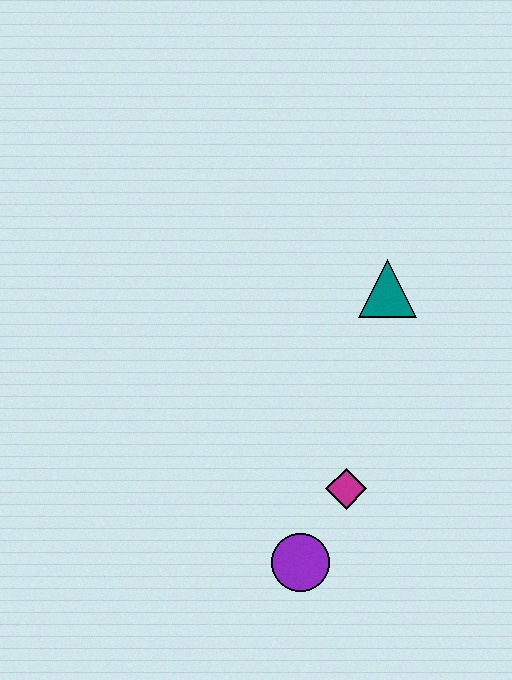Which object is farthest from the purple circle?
The teal triangle is farthest from the purple circle.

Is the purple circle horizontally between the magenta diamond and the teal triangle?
No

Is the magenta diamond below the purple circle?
No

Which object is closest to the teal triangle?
The magenta diamond is closest to the teal triangle.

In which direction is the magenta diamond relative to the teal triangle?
The magenta diamond is below the teal triangle.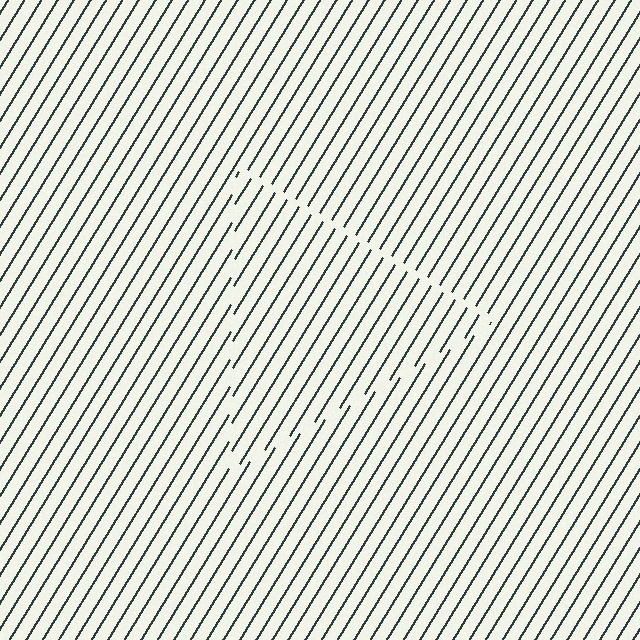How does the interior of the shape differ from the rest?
The interior of the shape contains the same grating, shifted by half a period — the contour is defined by the phase discontinuity where line-ends from the inner and outer gratings abut.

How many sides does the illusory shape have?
3 sides — the line-ends trace a triangle.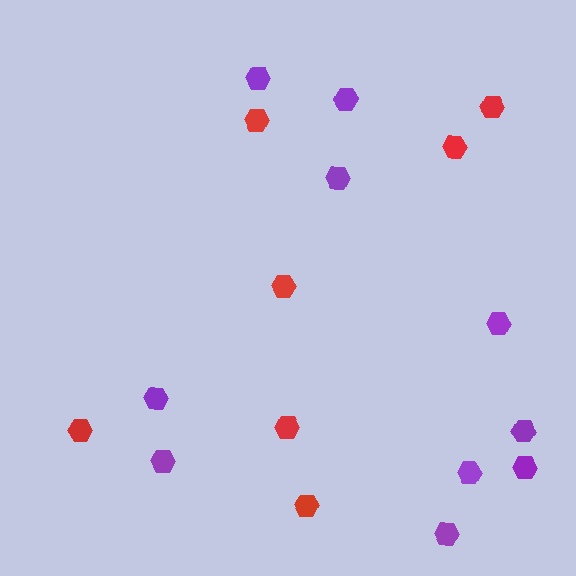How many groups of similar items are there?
There are 2 groups: one group of red hexagons (7) and one group of purple hexagons (10).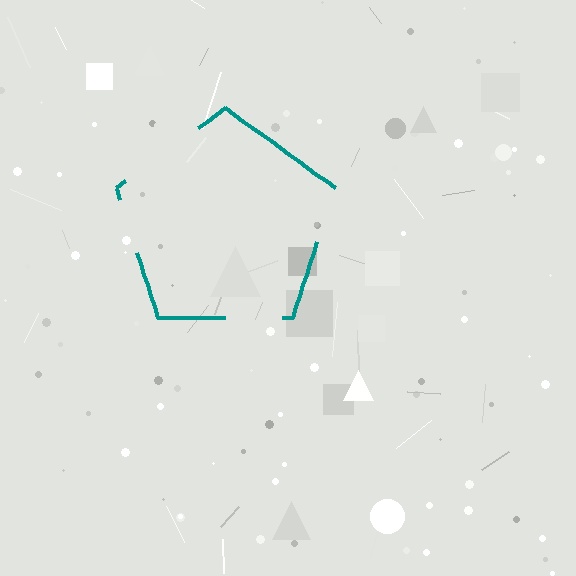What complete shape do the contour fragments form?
The contour fragments form a pentagon.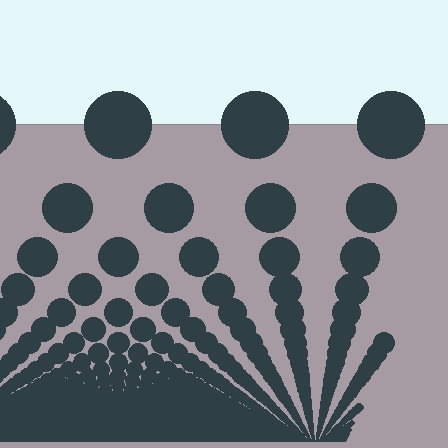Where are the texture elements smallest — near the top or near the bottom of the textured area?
Near the bottom.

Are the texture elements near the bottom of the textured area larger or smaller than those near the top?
Smaller. The gradient is inverted — elements near the bottom are smaller and denser.